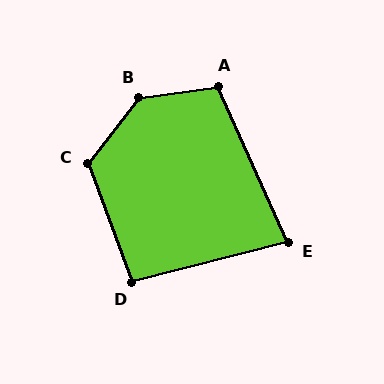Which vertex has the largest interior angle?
B, at approximately 136 degrees.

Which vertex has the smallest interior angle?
E, at approximately 80 degrees.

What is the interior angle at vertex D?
Approximately 96 degrees (obtuse).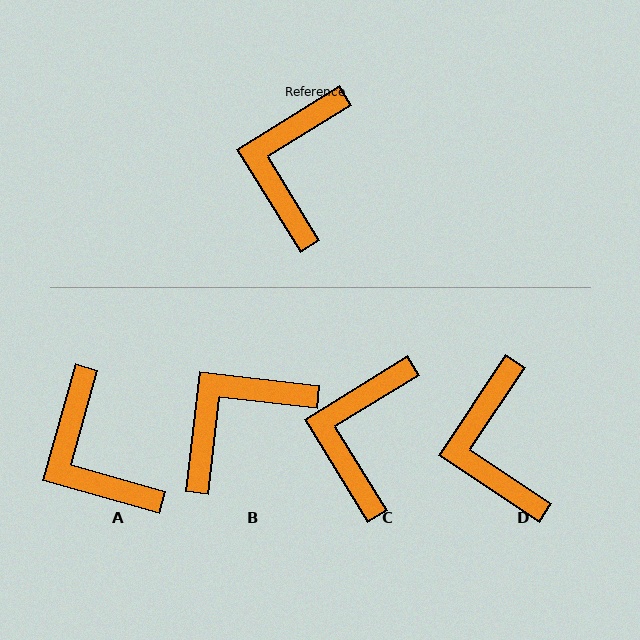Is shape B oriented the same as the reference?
No, it is off by about 38 degrees.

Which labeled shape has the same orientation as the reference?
C.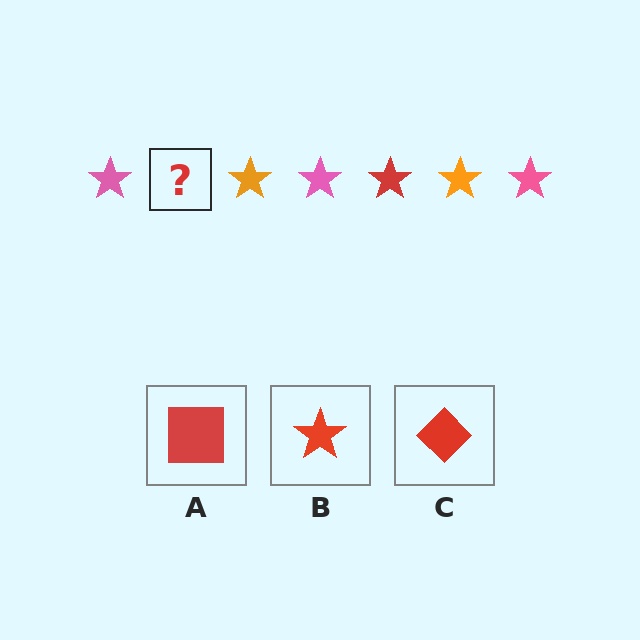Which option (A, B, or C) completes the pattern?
B.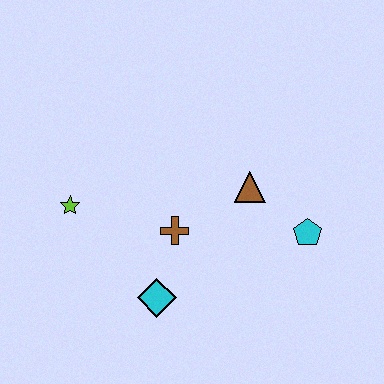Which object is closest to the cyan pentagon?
The brown triangle is closest to the cyan pentagon.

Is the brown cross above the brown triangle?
No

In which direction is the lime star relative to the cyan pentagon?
The lime star is to the left of the cyan pentagon.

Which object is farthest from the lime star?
The cyan pentagon is farthest from the lime star.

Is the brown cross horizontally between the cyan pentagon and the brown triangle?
No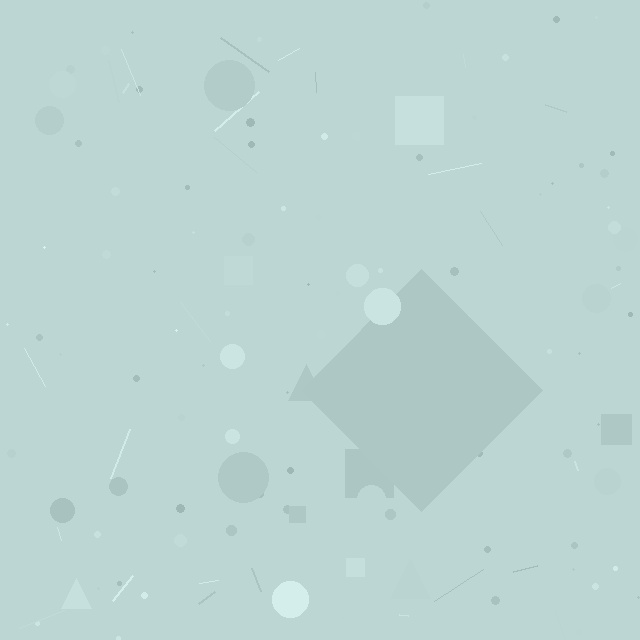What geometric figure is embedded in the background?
A diamond is embedded in the background.